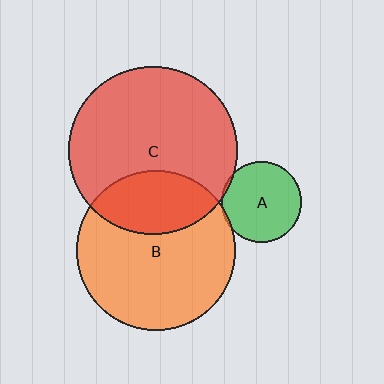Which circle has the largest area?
Circle C (red).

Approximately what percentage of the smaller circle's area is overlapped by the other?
Approximately 5%.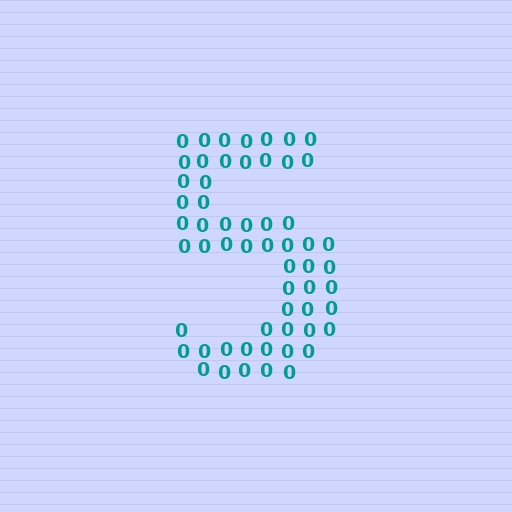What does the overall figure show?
The overall figure shows the digit 5.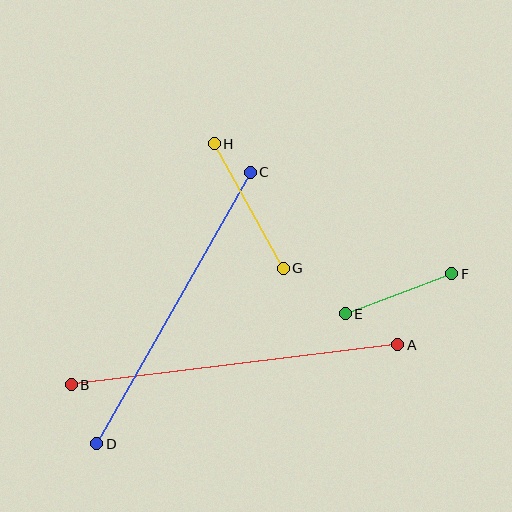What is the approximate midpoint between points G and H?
The midpoint is at approximately (249, 206) pixels.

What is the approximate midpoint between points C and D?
The midpoint is at approximately (173, 308) pixels.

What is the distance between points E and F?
The distance is approximately 113 pixels.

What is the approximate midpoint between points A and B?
The midpoint is at approximately (234, 365) pixels.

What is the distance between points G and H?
The distance is approximately 143 pixels.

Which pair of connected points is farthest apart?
Points A and B are farthest apart.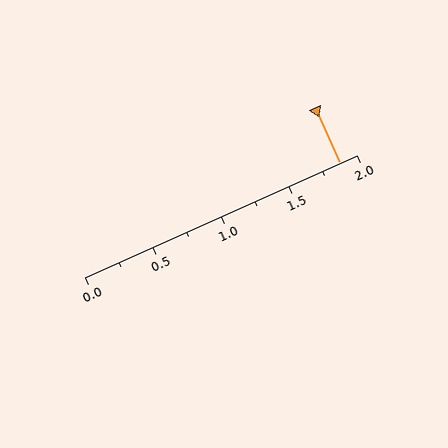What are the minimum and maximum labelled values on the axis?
The axis runs from 0.0 to 2.0.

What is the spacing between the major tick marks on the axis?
The major ticks are spaced 0.5 apart.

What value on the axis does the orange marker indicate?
The marker indicates approximately 1.88.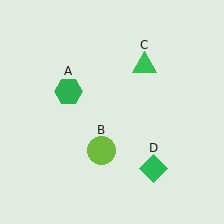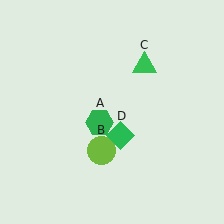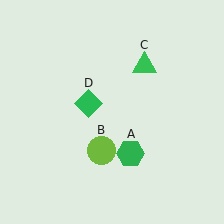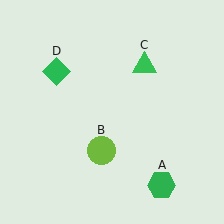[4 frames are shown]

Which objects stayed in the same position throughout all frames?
Lime circle (object B) and green triangle (object C) remained stationary.